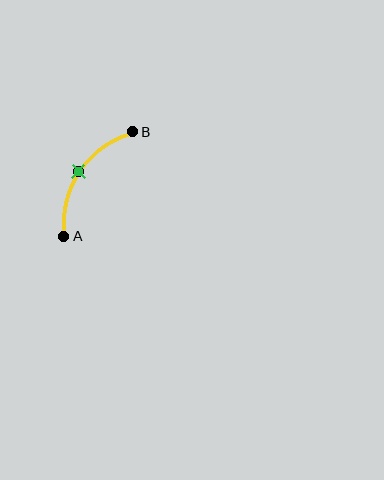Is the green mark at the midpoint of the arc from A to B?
Yes. The green mark lies on the arc at equal arc-length from both A and B — it is the arc midpoint.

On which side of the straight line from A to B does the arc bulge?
The arc bulges to the left of the straight line connecting A and B.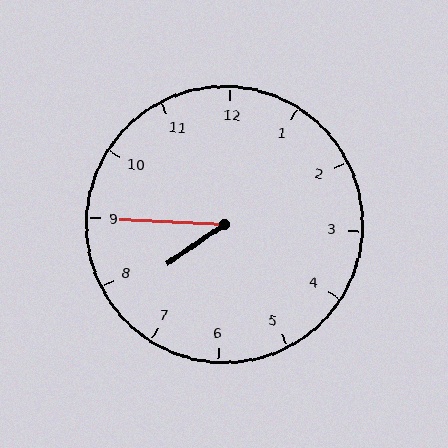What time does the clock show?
7:45.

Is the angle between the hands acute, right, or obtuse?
It is acute.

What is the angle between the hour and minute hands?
Approximately 38 degrees.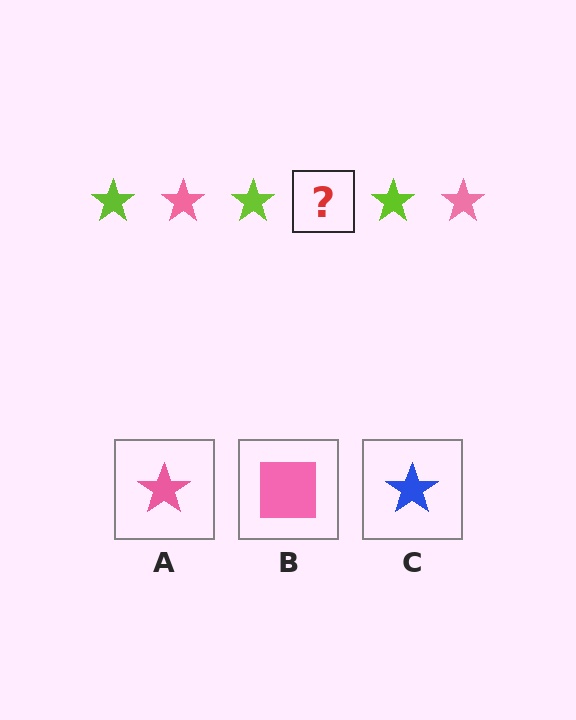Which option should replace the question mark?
Option A.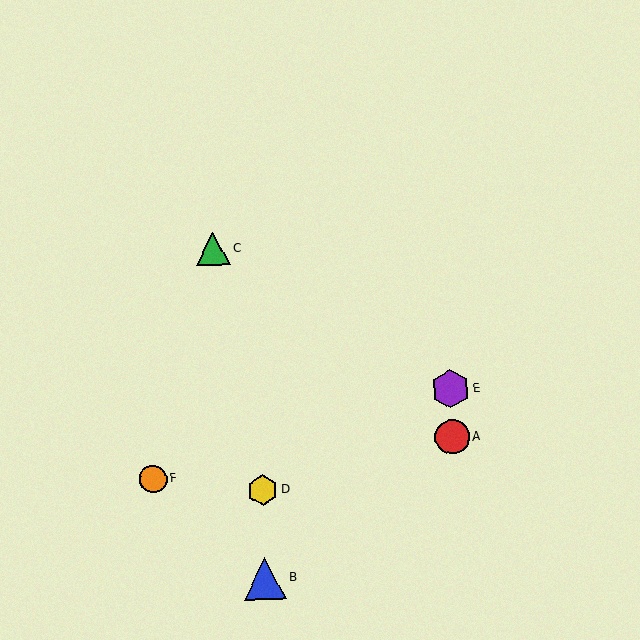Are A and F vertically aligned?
No, A is at x≈452 and F is at x≈153.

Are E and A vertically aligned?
Yes, both are at x≈450.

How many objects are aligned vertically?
2 objects (A, E) are aligned vertically.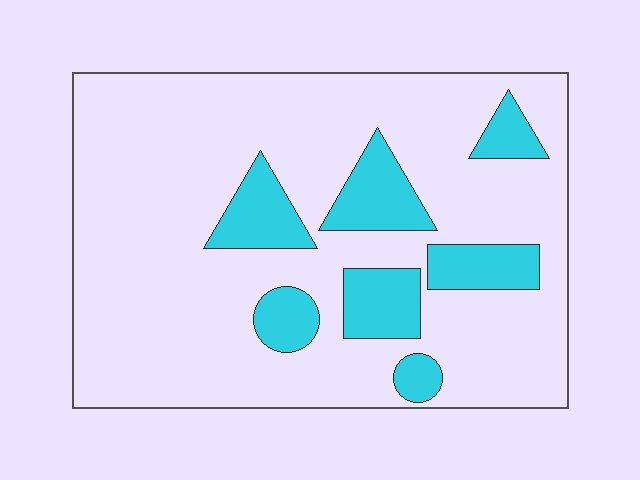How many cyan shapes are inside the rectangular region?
7.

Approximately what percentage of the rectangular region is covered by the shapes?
Approximately 20%.